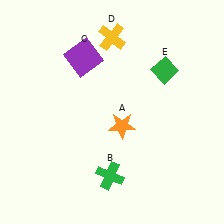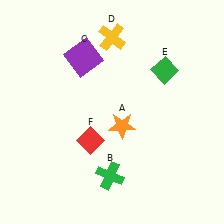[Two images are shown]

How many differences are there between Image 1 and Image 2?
There is 1 difference between the two images.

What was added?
A red diamond (F) was added in Image 2.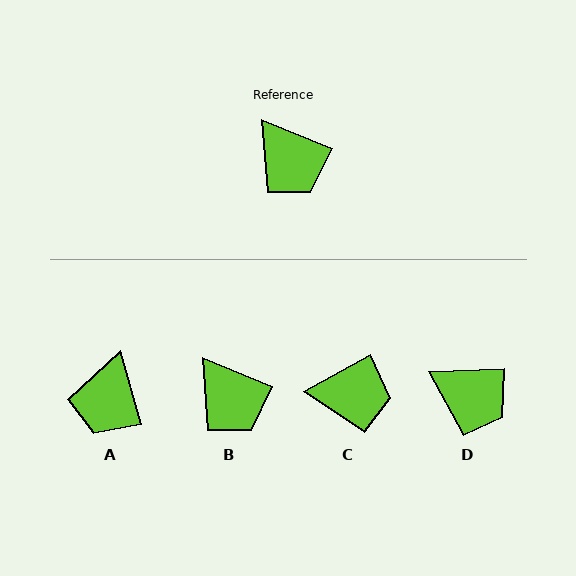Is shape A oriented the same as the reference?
No, it is off by about 52 degrees.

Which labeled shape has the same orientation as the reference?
B.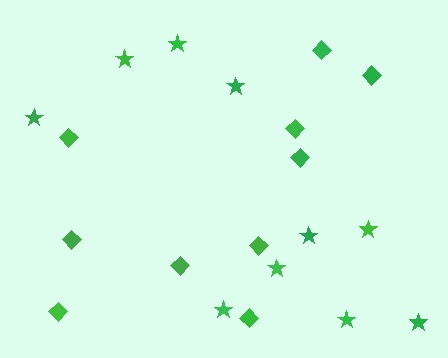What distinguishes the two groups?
There are 2 groups: one group of diamonds (10) and one group of stars (10).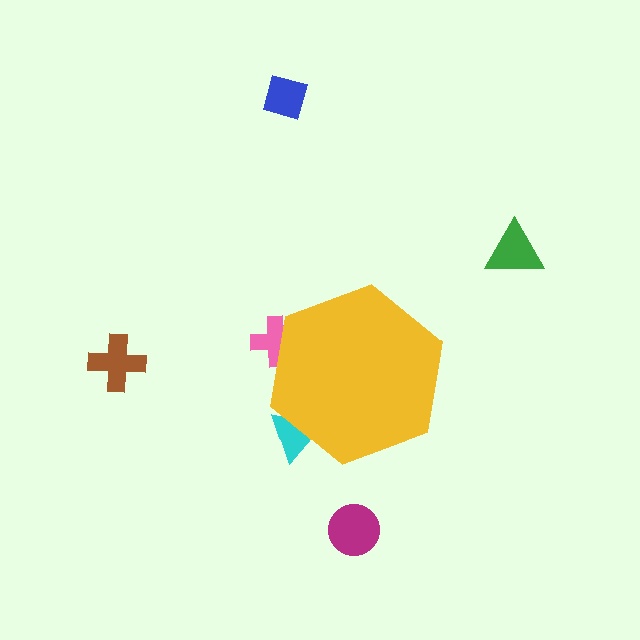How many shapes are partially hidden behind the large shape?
2 shapes are partially hidden.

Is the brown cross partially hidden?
No, the brown cross is fully visible.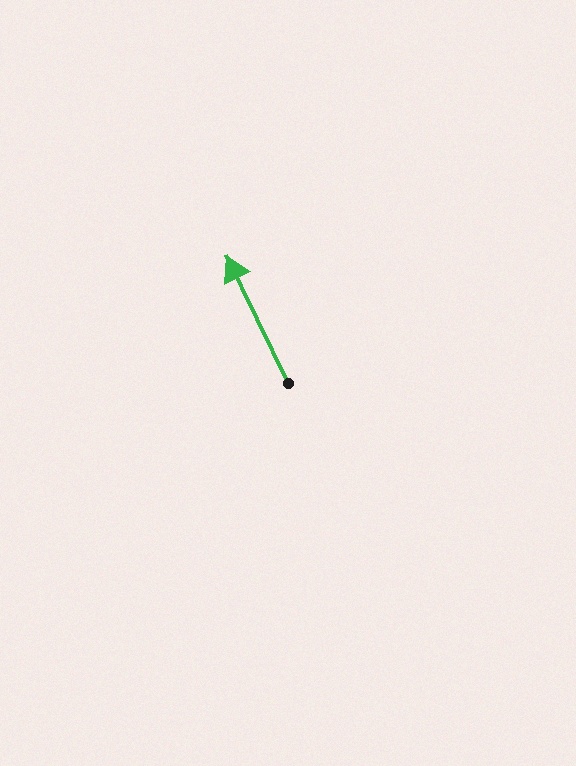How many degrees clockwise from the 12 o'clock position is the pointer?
Approximately 334 degrees.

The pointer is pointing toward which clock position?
Roughly 11 o'clock.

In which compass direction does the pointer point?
Northwest.